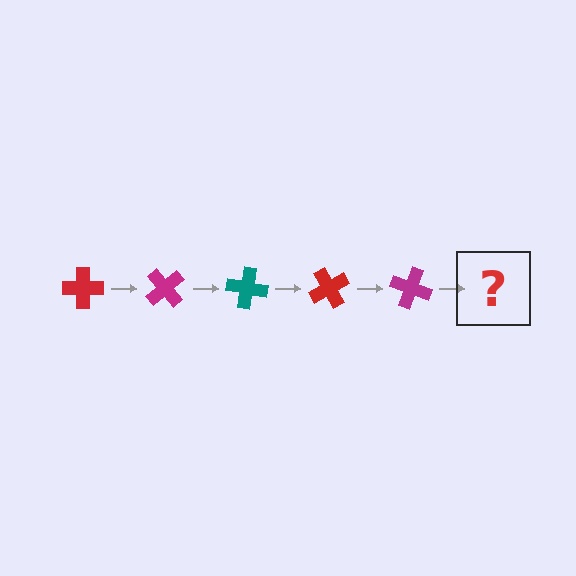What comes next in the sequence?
The next element should be a teal cross, rotated 250 degrees from the start.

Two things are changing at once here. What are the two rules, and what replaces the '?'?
The two rules are that it rotates 50 degrees each step and the color cycles through red, magenta, and teal. The '?' should be a teal cross, rotated 250 degrees from the start.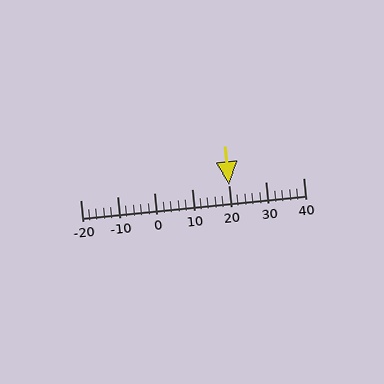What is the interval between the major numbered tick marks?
The major tick marks are spaced 10 units apart.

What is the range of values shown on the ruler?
The ruler shows values from -20 to 40.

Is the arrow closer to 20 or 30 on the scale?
The arrow is closer to 20.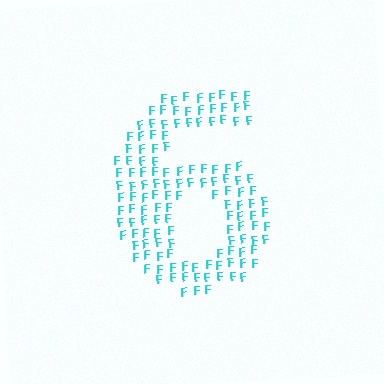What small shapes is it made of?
It is made of small letter F's.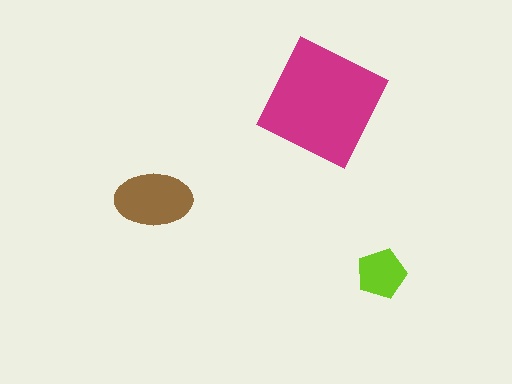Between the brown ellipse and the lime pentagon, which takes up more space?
The brown ellipse.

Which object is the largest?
The magenta square.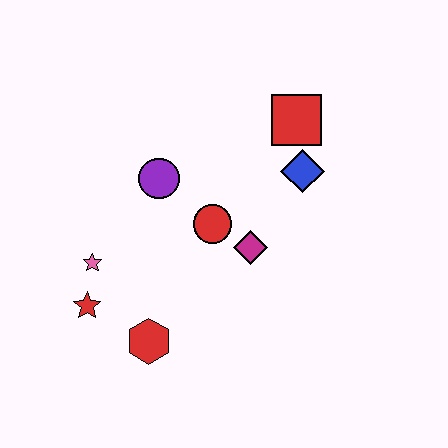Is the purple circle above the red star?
Yes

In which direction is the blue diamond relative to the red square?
The blue diamond is below the red square.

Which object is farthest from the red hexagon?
The red square is farthest from the red hexagon.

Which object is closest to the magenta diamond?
The red circle is closest to the magenta diamond.